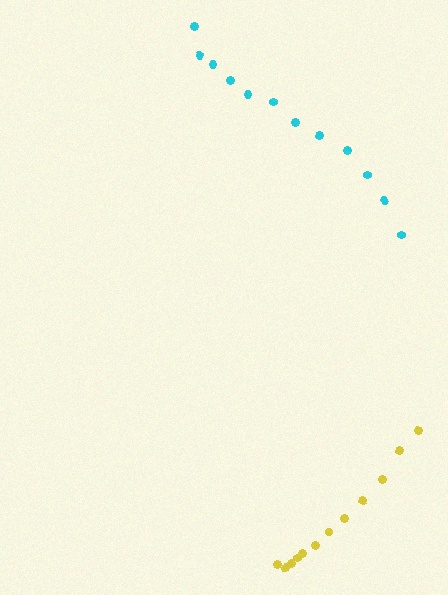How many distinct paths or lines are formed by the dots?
There are 2 distinct paths.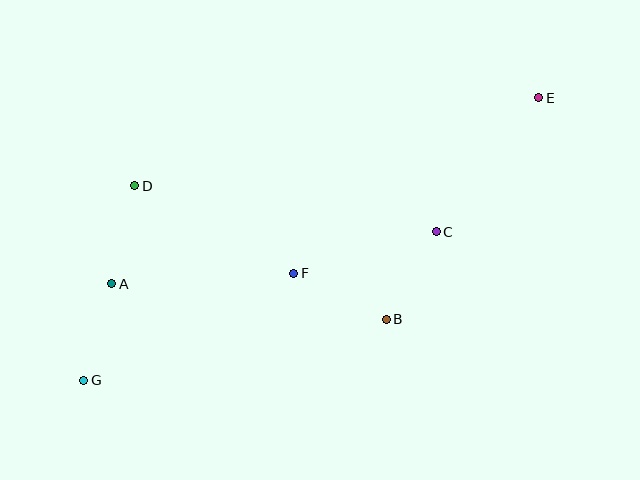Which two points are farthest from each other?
Points E and G are farthest from each other.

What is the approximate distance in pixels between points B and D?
The distance between B and D is approximately 285 pixels.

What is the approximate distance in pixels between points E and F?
The distance between E and F is approximately 302 pixels.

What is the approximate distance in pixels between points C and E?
The distance between C and E is approximately 168 pixels.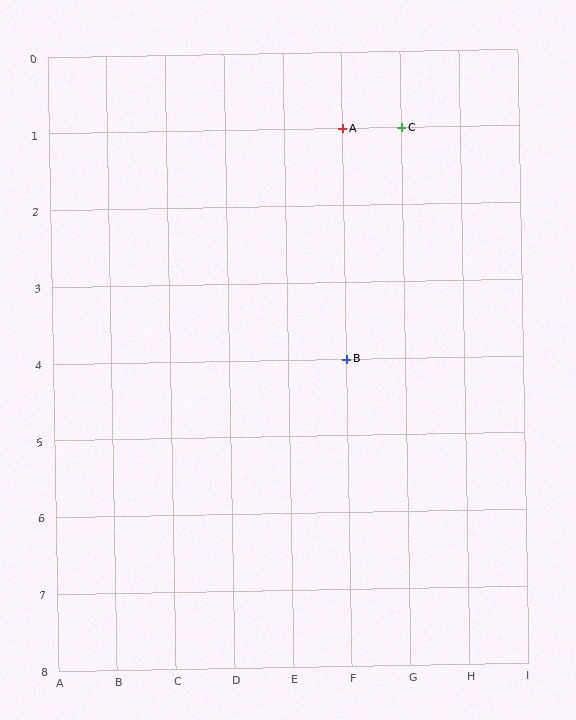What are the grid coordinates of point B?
Point B is at grid coordinates (F, 4).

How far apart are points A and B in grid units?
Points A and B are 3 rows apart.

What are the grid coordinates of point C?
Point C is at grid coordinates (G, 1).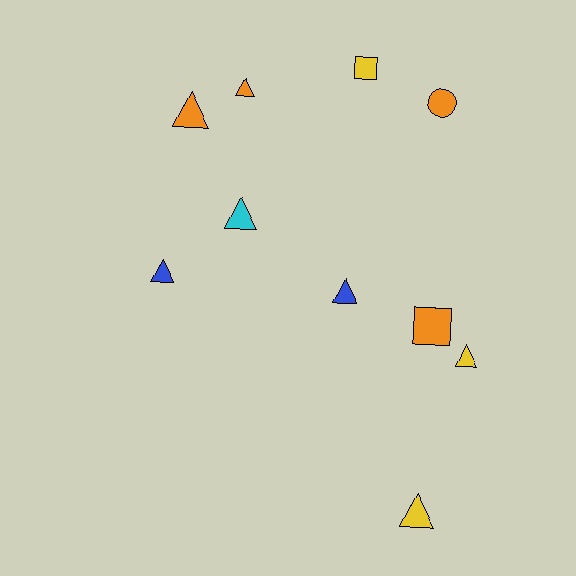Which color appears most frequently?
Orange, with 4 objects.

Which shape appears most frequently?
Triangle, with 7 objects.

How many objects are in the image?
There are 10 objects.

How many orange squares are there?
There is 1 orange square.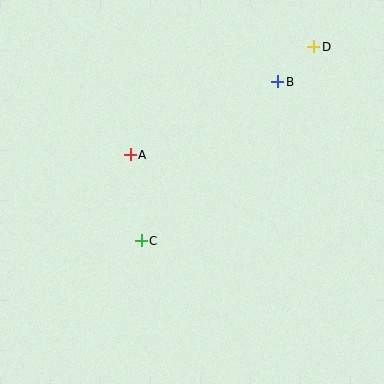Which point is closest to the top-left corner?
Point A is closest to the top-left corner.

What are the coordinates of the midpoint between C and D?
The midpoint between C and D is at (227, 144).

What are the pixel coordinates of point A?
Point A is at (130, 155).